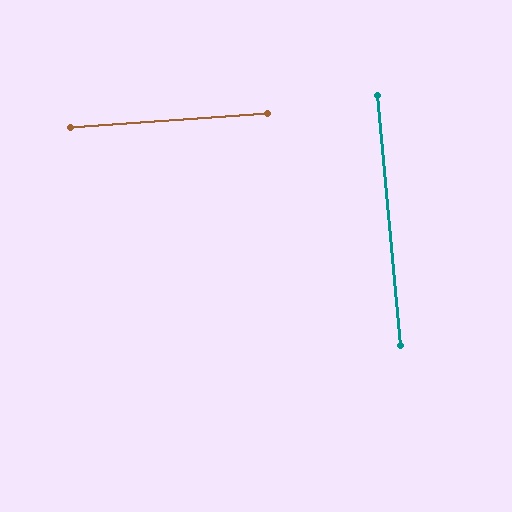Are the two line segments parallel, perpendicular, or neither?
Perpendicular — they meet at approximately 89°.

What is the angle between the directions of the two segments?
Approximately 89 degrees.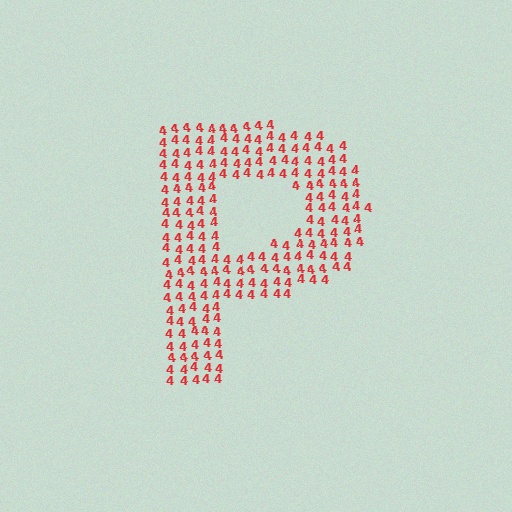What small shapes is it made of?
It is made of small digit 4's.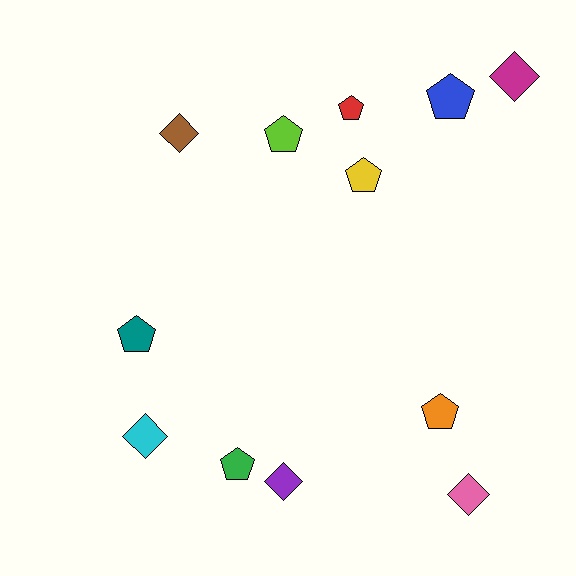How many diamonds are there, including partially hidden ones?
There are 5 diamonds.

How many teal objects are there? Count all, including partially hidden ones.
There is 1 teal object.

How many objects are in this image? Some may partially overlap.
There are 12 objects.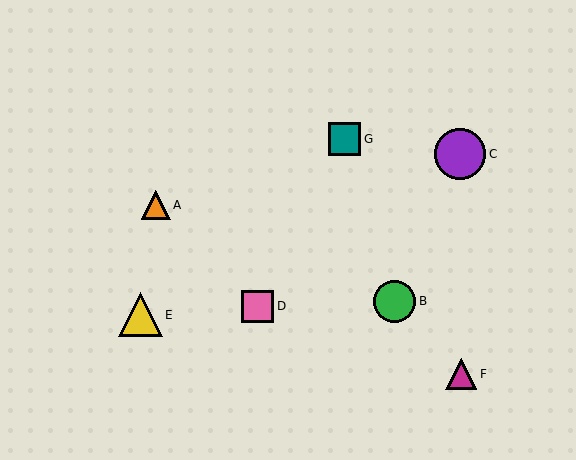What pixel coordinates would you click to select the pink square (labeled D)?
Click at (258, 306) to select the pink square D.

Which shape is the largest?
The purple circle (labeled C) is the largest.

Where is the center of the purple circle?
The center of the purple circle is at (460, 154).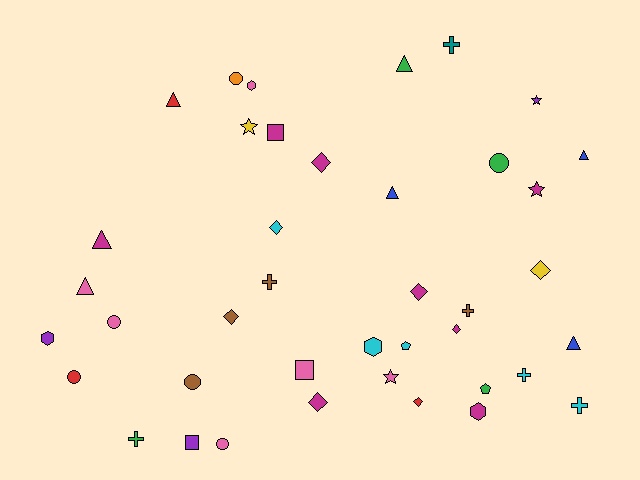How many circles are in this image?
There are 6 circles.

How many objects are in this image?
There are 40 objects.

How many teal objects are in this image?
There is 1 teal object.